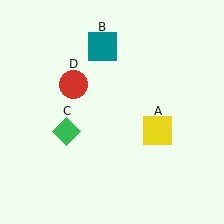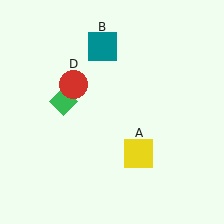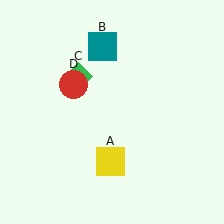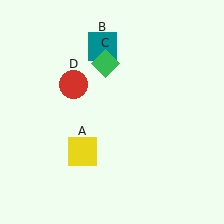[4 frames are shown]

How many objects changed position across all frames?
2 objects changed position: yellow square (object A), green diamond (object C).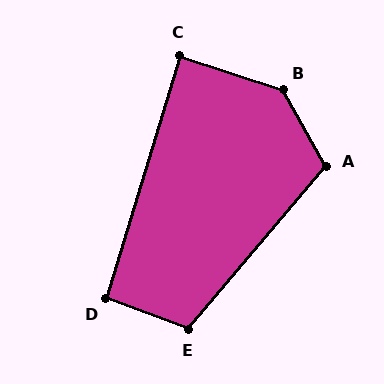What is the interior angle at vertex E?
Approximately 110 degrees (obtuse).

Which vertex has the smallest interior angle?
C, at approximately 89 degrees.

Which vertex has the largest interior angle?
B, at approximately 138 degrees.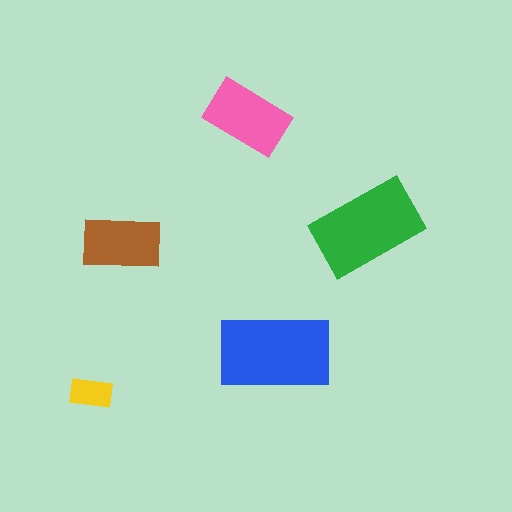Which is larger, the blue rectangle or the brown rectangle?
The blue one.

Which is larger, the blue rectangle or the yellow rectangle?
The blue one.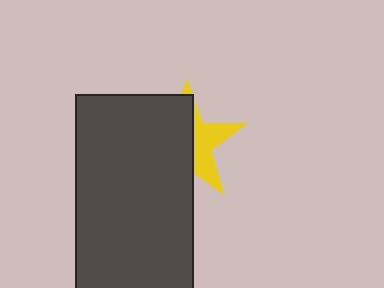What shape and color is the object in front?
The object in front is a dark gray rectangle.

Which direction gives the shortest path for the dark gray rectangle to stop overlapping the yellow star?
Moving left gives the shortest separation.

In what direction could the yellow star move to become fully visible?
The yellow star could move right. That would shift it out from behind the dark gray rectangle entirely.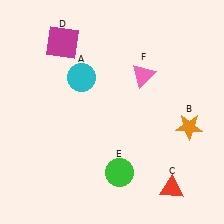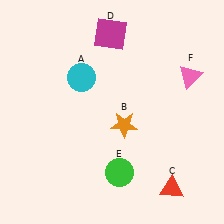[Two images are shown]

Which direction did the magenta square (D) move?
The magenta square (D) moved right.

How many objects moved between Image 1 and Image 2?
3 objects moved between the two images.